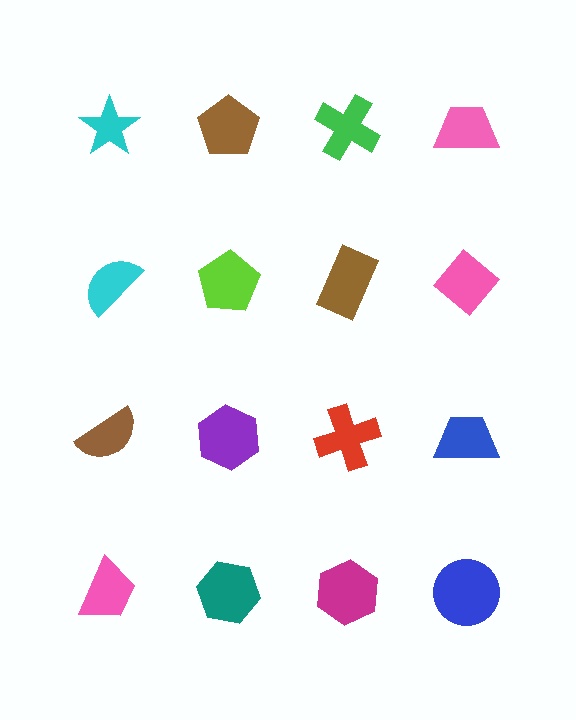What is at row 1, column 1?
A cyan star.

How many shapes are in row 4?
4 shapes.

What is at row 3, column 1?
A brown semicircle.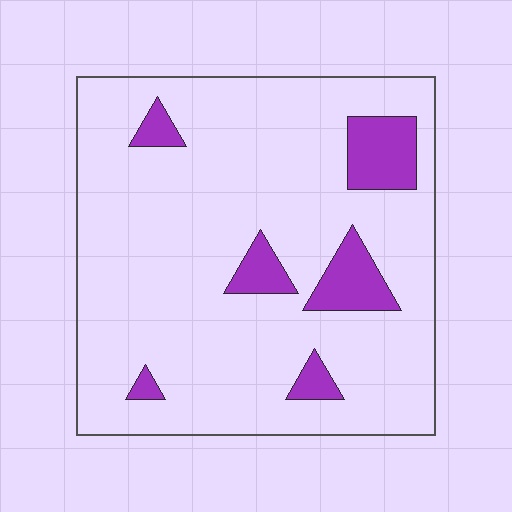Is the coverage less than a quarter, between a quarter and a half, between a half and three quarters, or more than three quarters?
Less than a quarter.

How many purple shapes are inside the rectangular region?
6.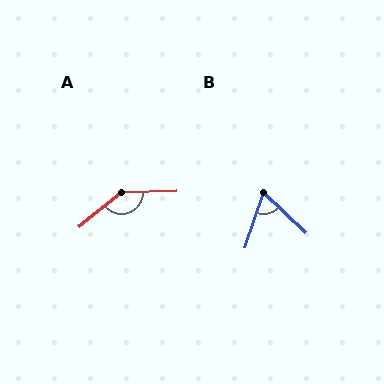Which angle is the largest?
A, at approximately 142 degrees.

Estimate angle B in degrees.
Approximately 65 degrees.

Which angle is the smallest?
B, at approximately 65 degrees.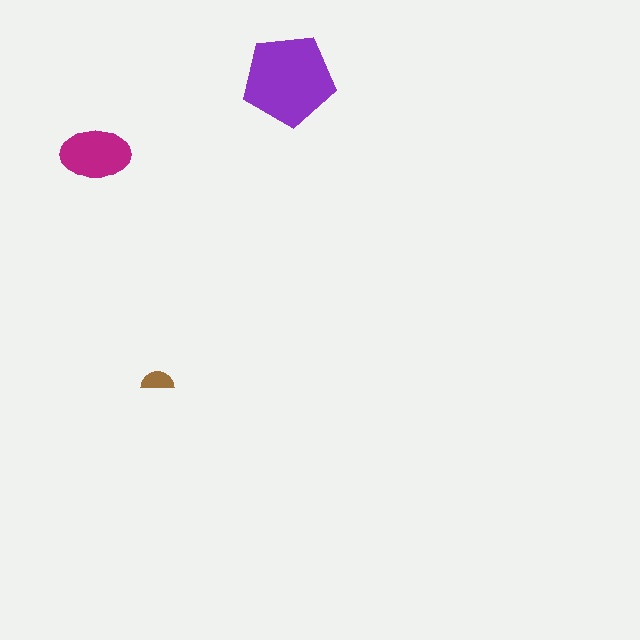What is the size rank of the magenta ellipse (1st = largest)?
2nd.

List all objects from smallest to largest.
The brown semicircle, the magenta ellipse, the purple pentagon.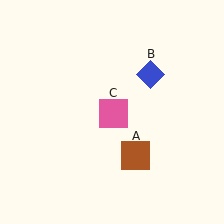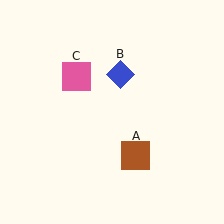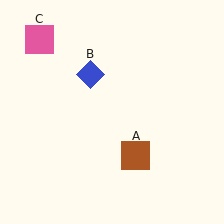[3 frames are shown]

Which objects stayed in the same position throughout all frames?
Brown square (object A) remained stationary.